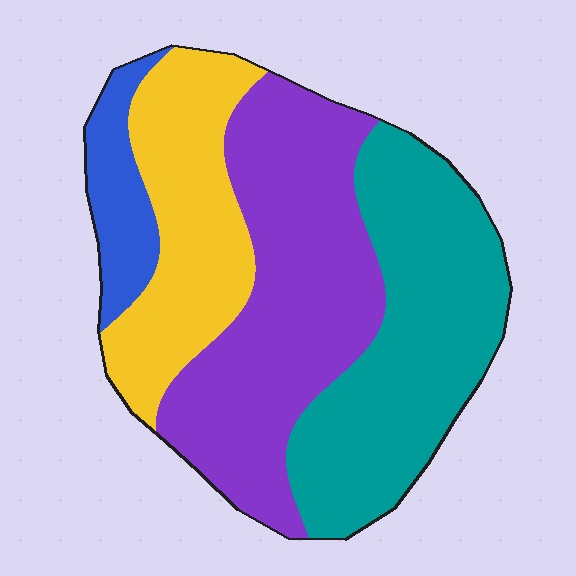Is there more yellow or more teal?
Teal.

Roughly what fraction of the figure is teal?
Teal takes up between a quarter and a half of the figure.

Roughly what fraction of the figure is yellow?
Yellow covers around 20% of the figure.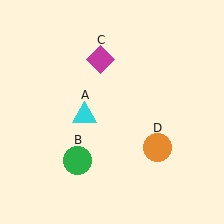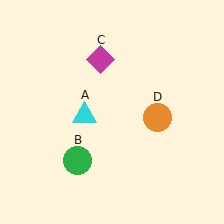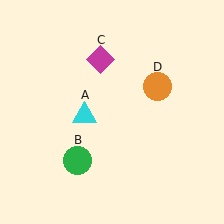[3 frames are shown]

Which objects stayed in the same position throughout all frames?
Cyan triangle (object A) and green circle (object B) and magenta diamond (object C) remained stationary.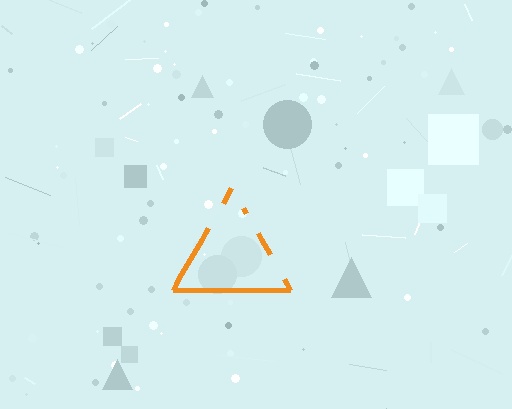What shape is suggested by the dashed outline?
The dashed outline suggests a triangle.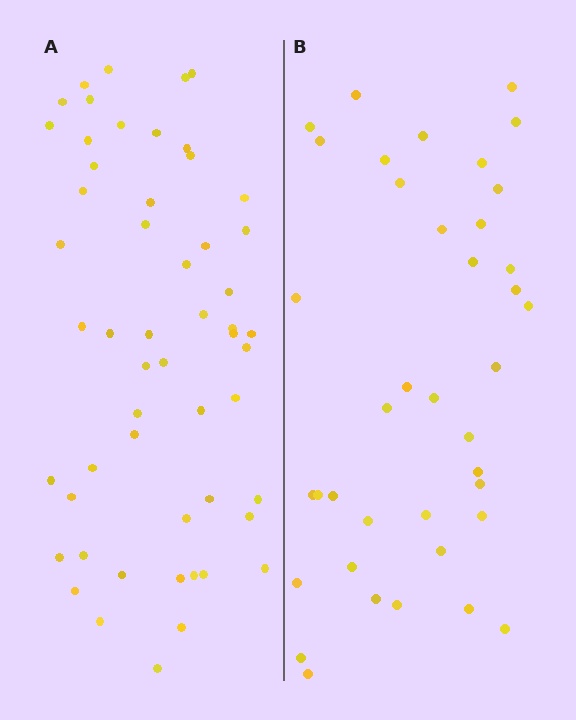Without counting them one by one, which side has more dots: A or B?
Region A (the left region) has more dots.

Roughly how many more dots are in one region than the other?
Region A has approximately 15 more dots than region B.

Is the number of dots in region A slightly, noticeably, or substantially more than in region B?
Region A has noticeably more, but not dramatically so. The ratio is roughly 1.4 to 1.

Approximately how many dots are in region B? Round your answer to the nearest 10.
About 40 dots. (The exact count is 39, which rounds to 40.)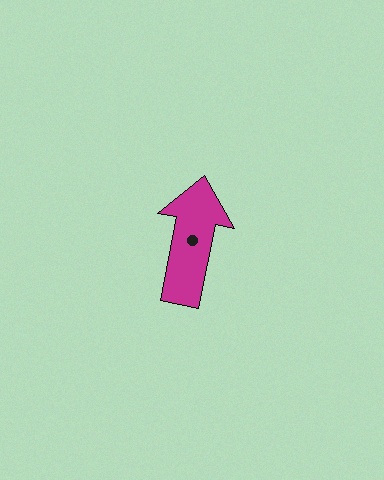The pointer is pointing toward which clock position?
Roughly 12 o'clock.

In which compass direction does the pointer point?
North.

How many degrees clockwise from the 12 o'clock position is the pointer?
Approximately 11 degrees.